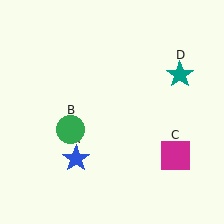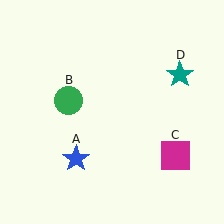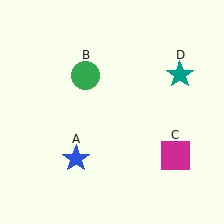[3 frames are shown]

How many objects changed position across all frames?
1 object changed position: green circle (object B).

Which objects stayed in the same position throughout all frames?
Blue star (object A) and magenta square (object C) and teal star (object D) remained stationary.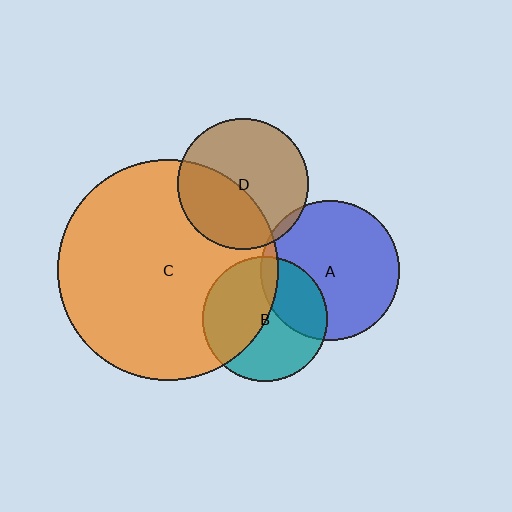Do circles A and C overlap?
Yes.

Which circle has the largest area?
Circle C (orange).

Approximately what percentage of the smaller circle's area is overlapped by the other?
Approximately 5%.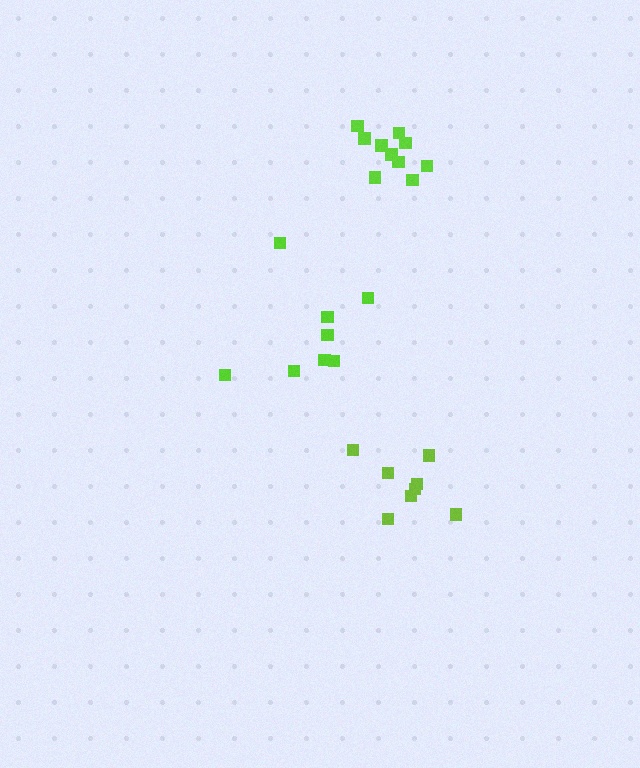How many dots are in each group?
Group 1: 8 dots, Group 2: 10 dots, Group 3: 8 dots (26 total).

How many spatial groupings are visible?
There are 3 spatial groupings.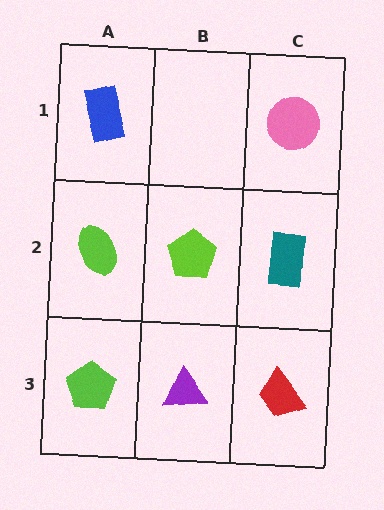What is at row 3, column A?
A lime pentagon.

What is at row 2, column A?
A lime ellipse.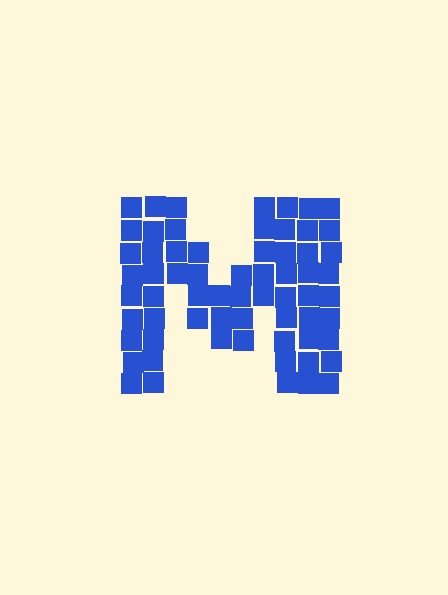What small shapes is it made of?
It is made of small squares.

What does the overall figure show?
The overall figure shows the letter M.